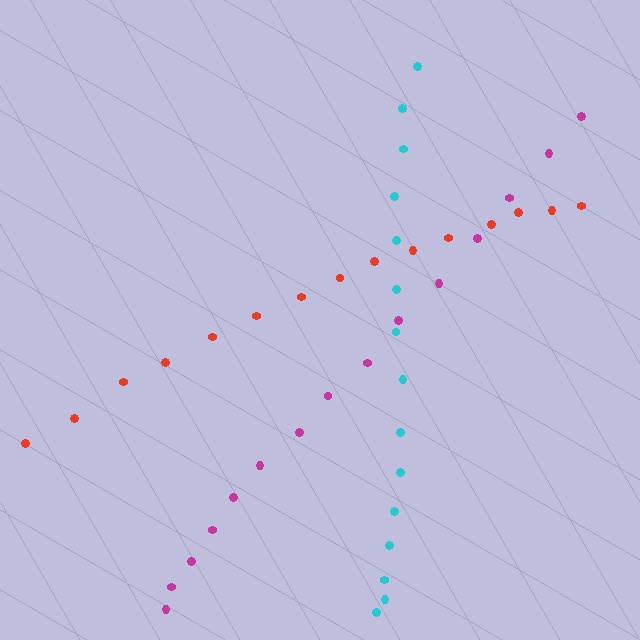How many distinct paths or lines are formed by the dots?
There are 3 distinct paths.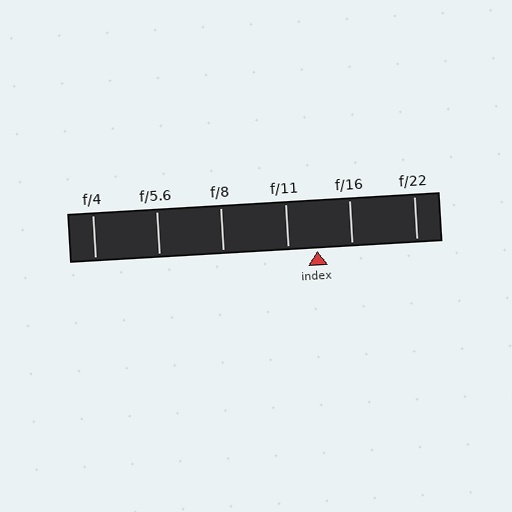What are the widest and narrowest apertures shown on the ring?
The widest aperture shown is f/4 and the narrowest is f/22.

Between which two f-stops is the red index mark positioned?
The index mark is between f/11 and f/16.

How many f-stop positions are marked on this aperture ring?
There are 6 f-stop positions marked.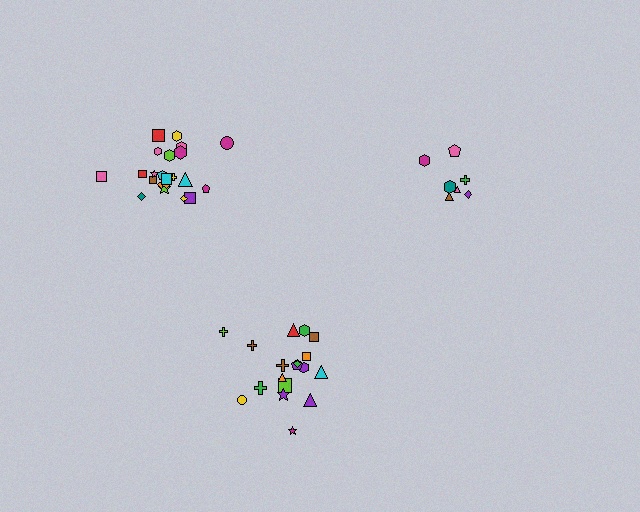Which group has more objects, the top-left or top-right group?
The top-left group.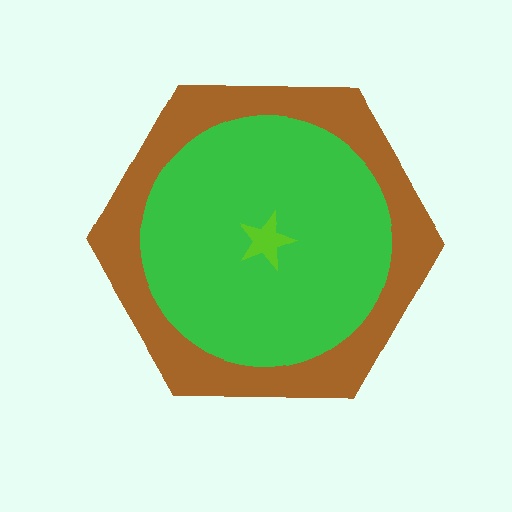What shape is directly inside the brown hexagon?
The green circle.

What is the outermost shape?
The brown hexagon.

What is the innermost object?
The lime star.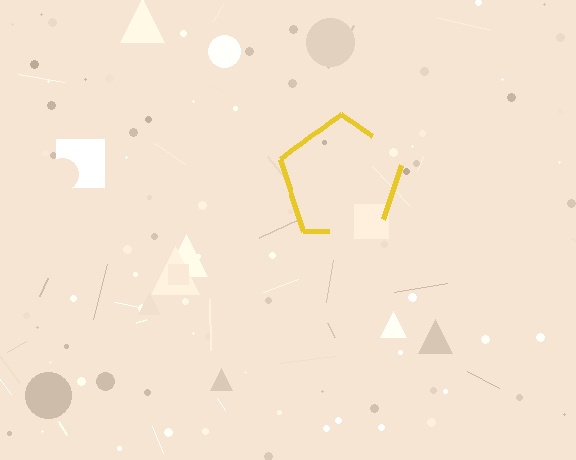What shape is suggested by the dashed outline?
The dashed outline suggests a pentagon.